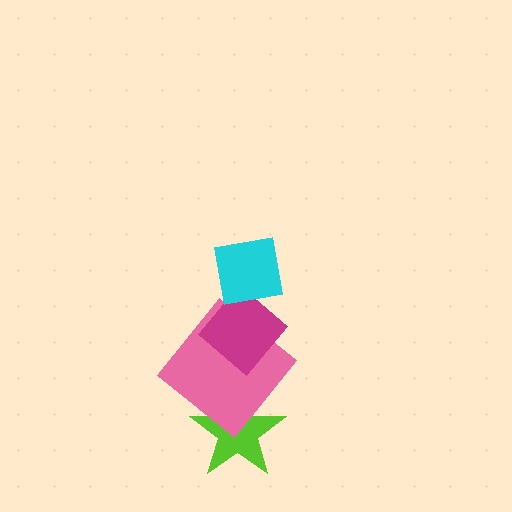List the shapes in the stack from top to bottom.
From top to bottom: the cyan square, the magenta diamond, the pink diamond, the lime star.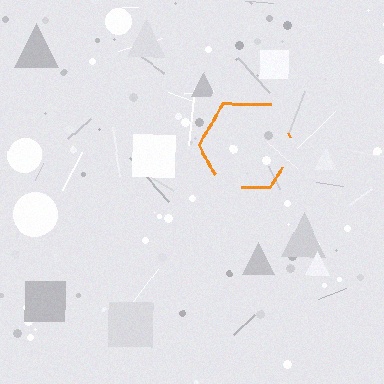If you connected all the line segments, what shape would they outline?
They would outline a hexagon.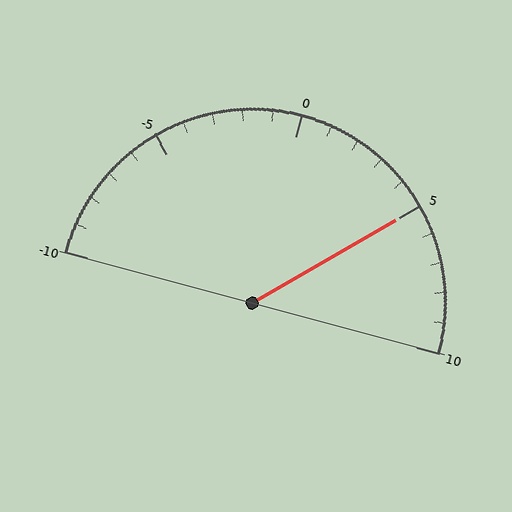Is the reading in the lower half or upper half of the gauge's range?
The reading is in the upper half of the range (-10 to 10).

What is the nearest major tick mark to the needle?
The nearest major tick mark is 5.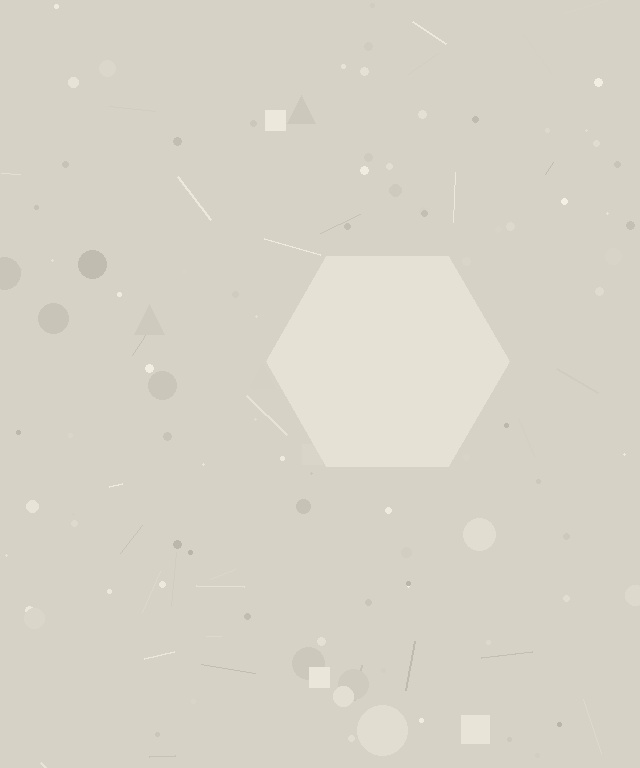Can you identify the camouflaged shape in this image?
The camouflaged shape is a hexagon.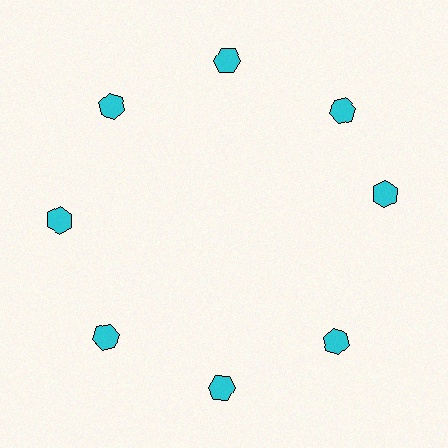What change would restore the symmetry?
The symmetry would be restored by rotating it back into even spacing with its neighbors so that all 8 hexagons sit at equal angles and equal distance from the center.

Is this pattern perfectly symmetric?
No. The 8 cyan hexagons are arranged in a ring, but one element near the 3 o'clock position is rotated out of alignment along the ring, breaking the 8-fold rotational symmetry.